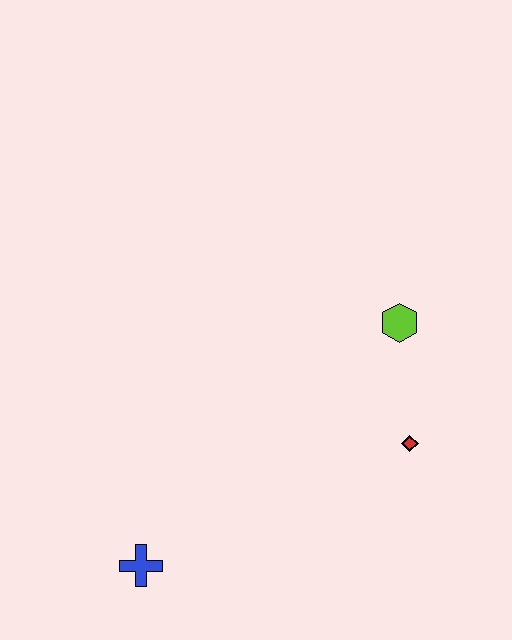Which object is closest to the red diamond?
The lime hexagon is closest to the red diamond.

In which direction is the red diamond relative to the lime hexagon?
The red diamond is below the lime hexagon.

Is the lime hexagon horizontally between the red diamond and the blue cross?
Yes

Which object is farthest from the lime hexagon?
The blue cross is farthest from the lime hexagon.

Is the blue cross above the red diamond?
No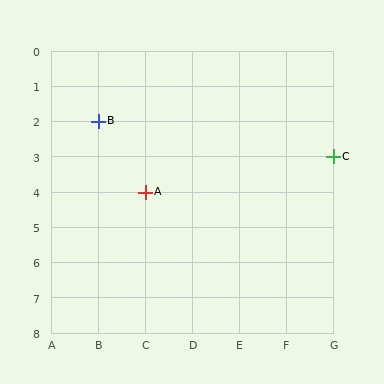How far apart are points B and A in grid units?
Points B and A are 1 column and 2 rows apart (about 2.2 grid units diagonally).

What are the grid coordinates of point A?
Point A is at grid coordinates (C, 4).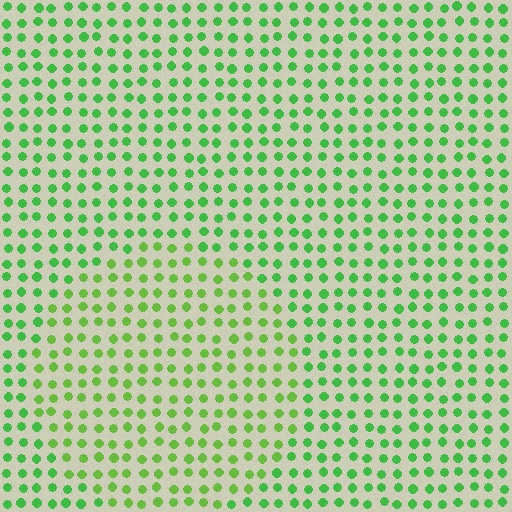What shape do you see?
I see a circle.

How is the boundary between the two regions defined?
The boundary is defined purely by a slight shift in hue (about 22 degrees). Spacing, size, and orientation are identical on both sides.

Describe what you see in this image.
The image is filled with small green elements in a uniform arrangement. A circle-shaped region is visible where the elements are tinted to a slightly different hue, forming a subtle color boundary.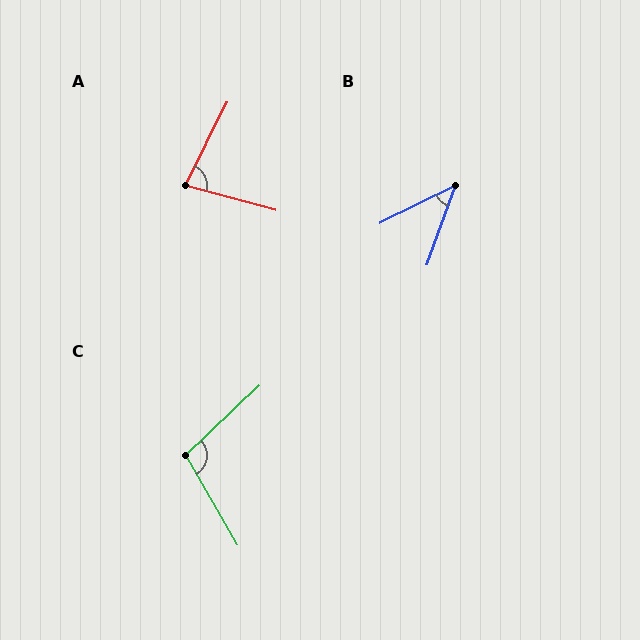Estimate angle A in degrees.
Approximately 78 degrees.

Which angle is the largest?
C, at approximately 104 degrees.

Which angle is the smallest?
B, at approximately 44 degrees.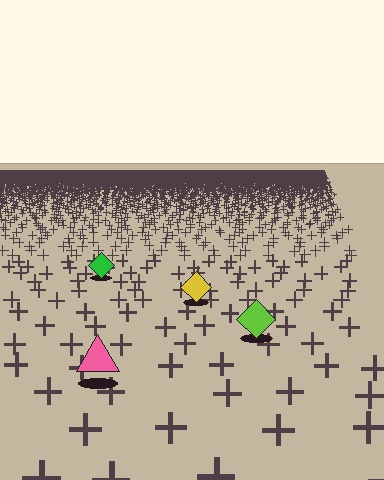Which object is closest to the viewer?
The pink triangle is closest. The texture marks near it are larger and more spread out.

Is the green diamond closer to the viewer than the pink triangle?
No. The pink triangle is closer — you can tell from the texture gradient: the ground texture is coarser near it.